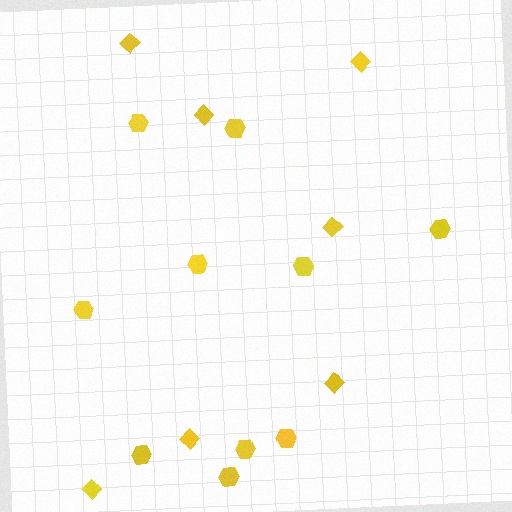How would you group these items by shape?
There are 2 groups: one group of hexagons (10) and one group of diamonds (7).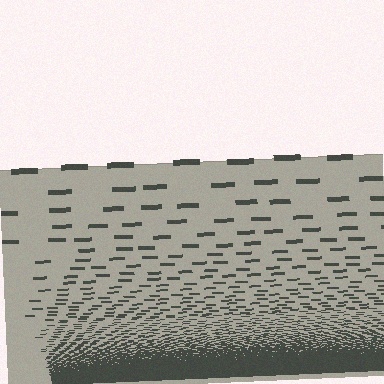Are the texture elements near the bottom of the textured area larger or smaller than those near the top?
Smaller. The gradient is inverted — elements near the bottom are smaller and denser.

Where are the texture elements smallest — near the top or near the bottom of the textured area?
Near the bottom.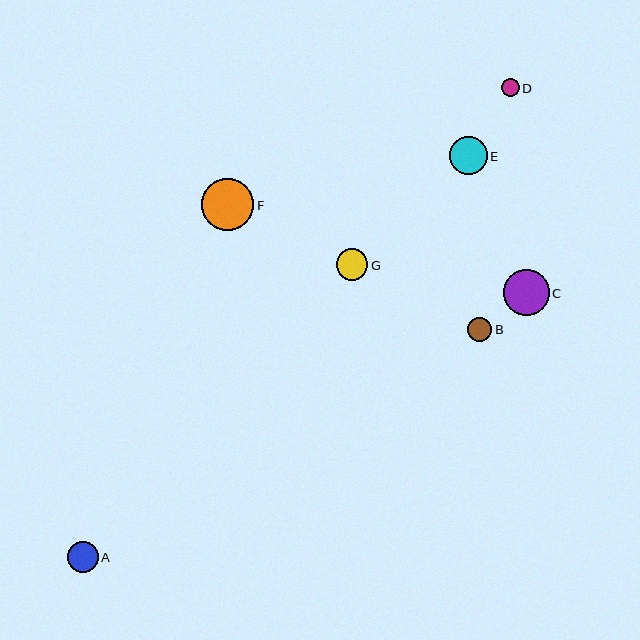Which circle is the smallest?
Circle D is the smallest with a size of approximately 17 pixels.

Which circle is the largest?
Circle F is the largest with a size of approximately 52 pixels.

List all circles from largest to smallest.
From largest to smallest: F, C, E, G, A, B, D.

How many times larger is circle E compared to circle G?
Circle E is approximately 1.2 times the size of circle G.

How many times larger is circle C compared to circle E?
Circle C is approximately 1.2 times the size of circle E.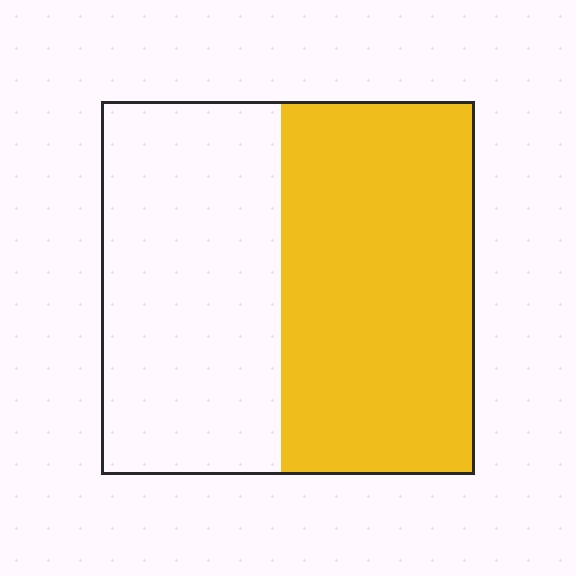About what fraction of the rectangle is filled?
About one half (1/2).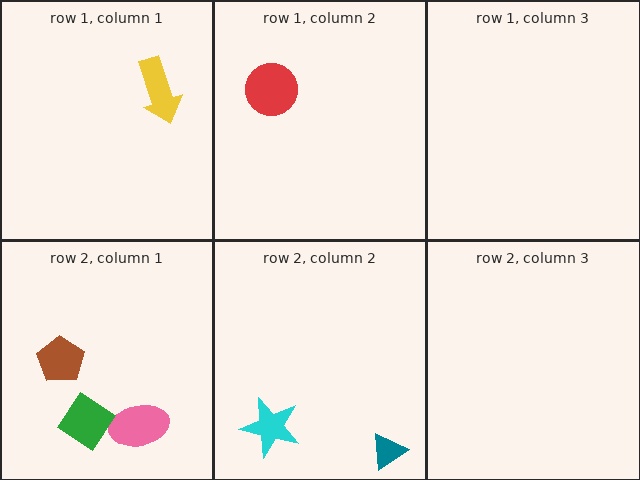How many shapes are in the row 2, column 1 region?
3.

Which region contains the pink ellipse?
The row 2, column 1 region.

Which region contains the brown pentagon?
The row 2, column 1 region.